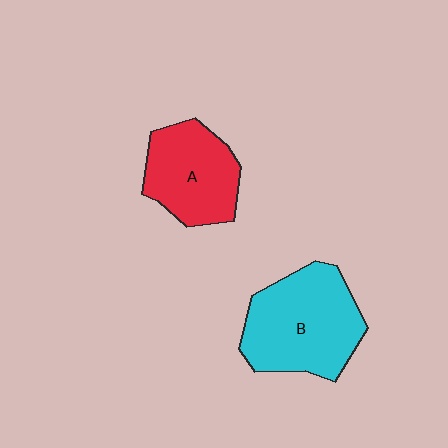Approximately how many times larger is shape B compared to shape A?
Approximately 1.3 times.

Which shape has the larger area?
Shape B (cyan).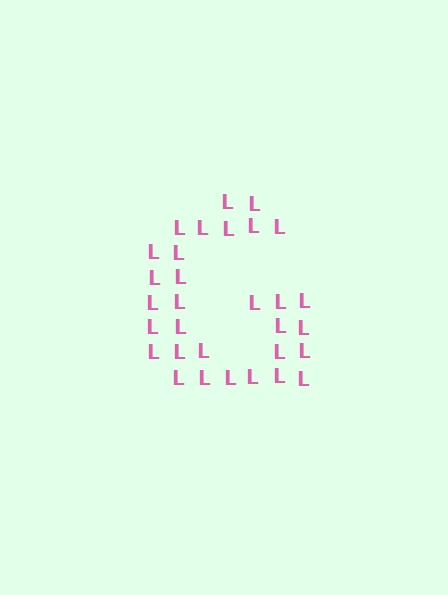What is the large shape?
The large shape is the letter G.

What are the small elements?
The small elements are letter L's.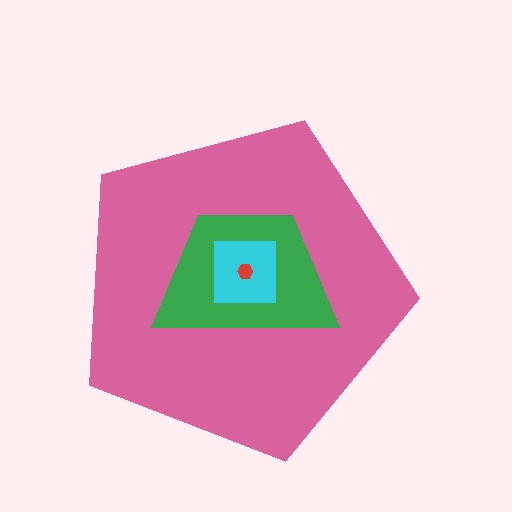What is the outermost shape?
The pink pentagon.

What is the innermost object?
The red hexagon.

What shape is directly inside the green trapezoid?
The cyan square.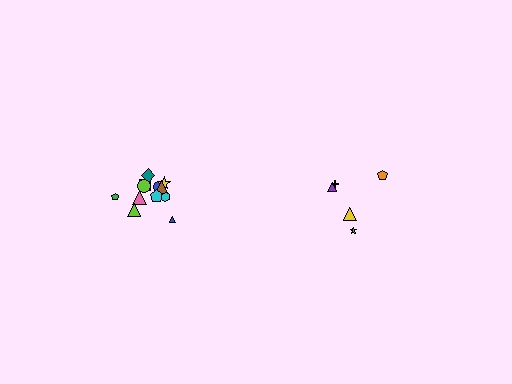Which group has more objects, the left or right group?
The left group.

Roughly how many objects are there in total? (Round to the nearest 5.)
Roughly 15 objects in total.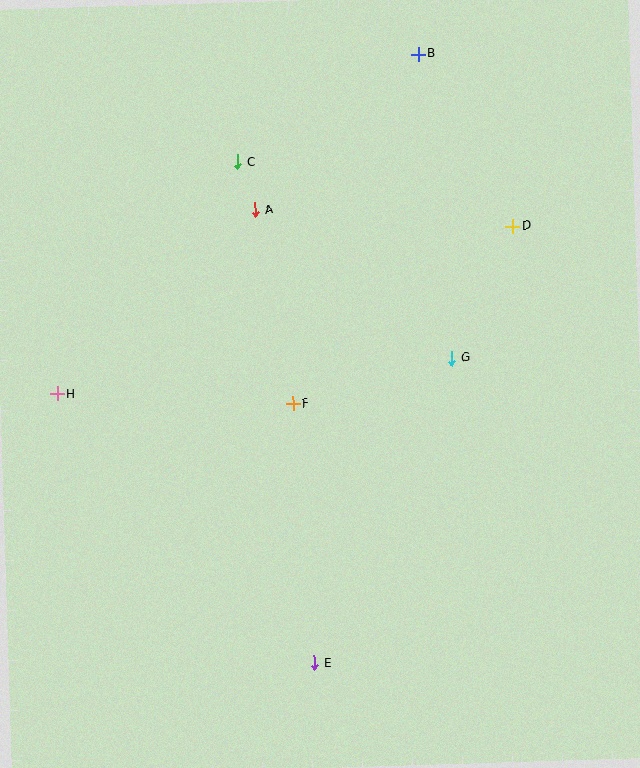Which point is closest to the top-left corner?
Point C is closest to the top-left corner.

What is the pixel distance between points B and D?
The distance between B and D is 197 pixels.